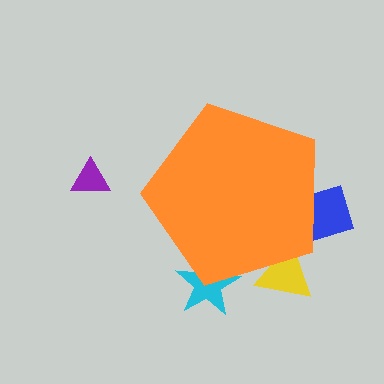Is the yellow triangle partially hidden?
Yes, the yellow triangle is partially hidden behind the orange pentagon.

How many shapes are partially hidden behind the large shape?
3 shapes are partially hidden.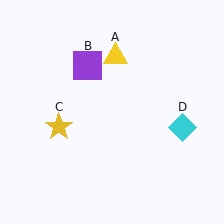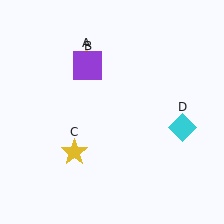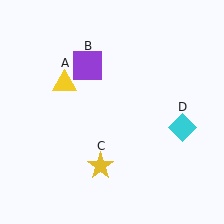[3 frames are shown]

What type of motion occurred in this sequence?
The yellow triangle (object A), yellow star (object C) rotated counterclockwise around the center of the scene.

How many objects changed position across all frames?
2 objects changed position: yellow triangle (object A), yellow star (object C).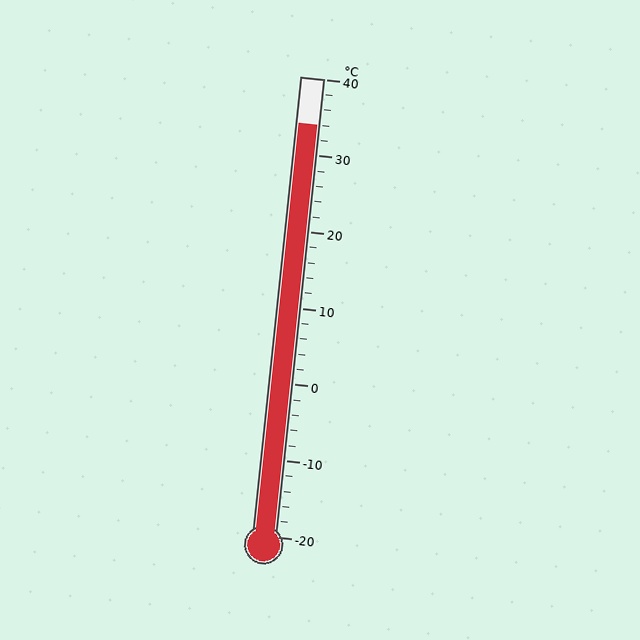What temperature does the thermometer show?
The thermometer shows approximately 34°C.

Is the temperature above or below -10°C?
The temperature is above -10°C.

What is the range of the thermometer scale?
The thermometer scale ranges from -20°C to 40°C.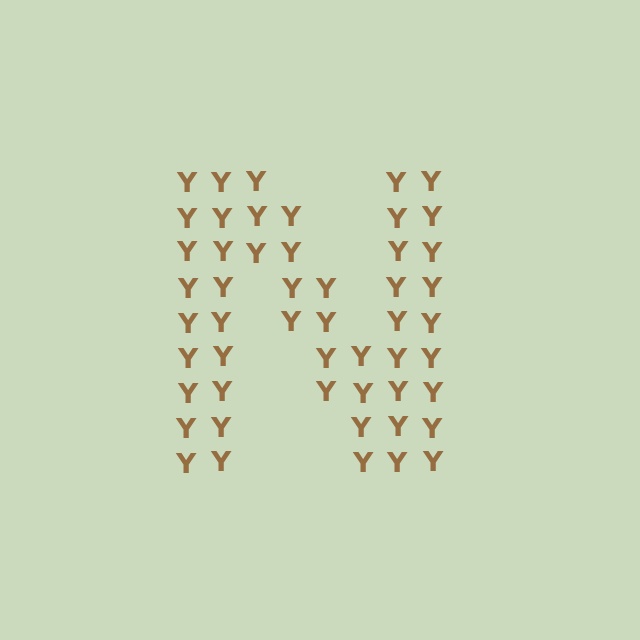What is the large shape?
The large shape is the letter N.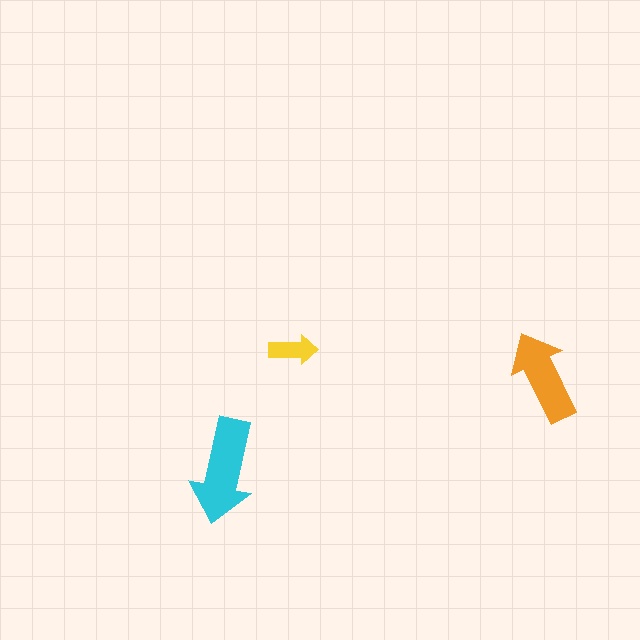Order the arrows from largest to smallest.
the cyan one, the orange one, the yellow one.